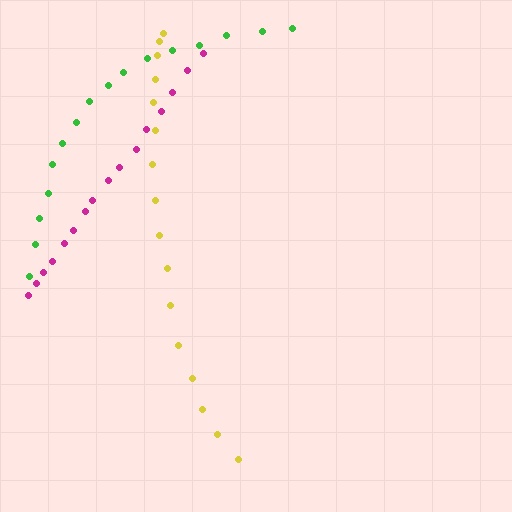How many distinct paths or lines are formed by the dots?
There are 3 distinct paths.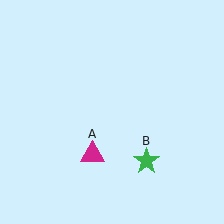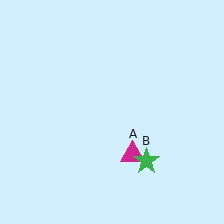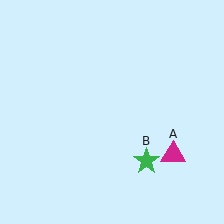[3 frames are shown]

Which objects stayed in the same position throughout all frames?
Green star (object B) remained stationary.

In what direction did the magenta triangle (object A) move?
The magenta triangle (object A) moved right.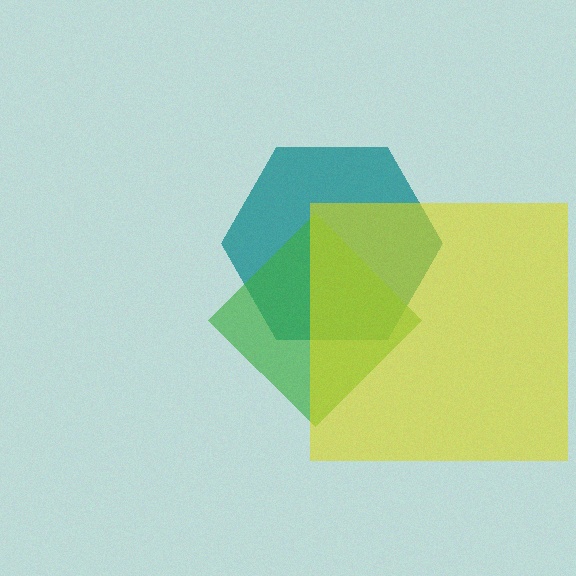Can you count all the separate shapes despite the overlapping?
Yes, there are 3 separate shapes.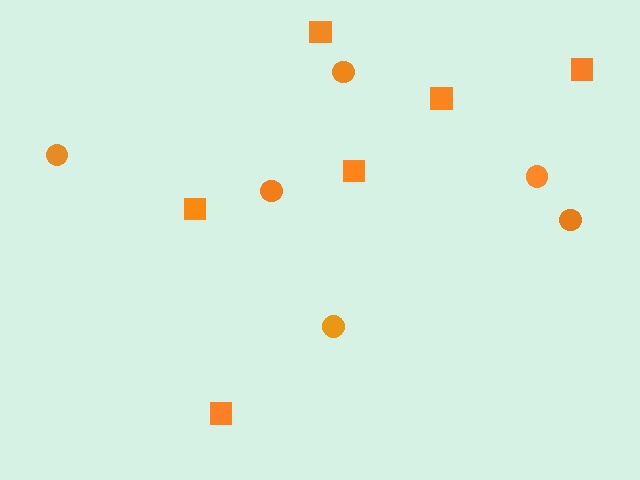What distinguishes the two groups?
There are 2 groups: one group of squares (6) and one group of circles (6).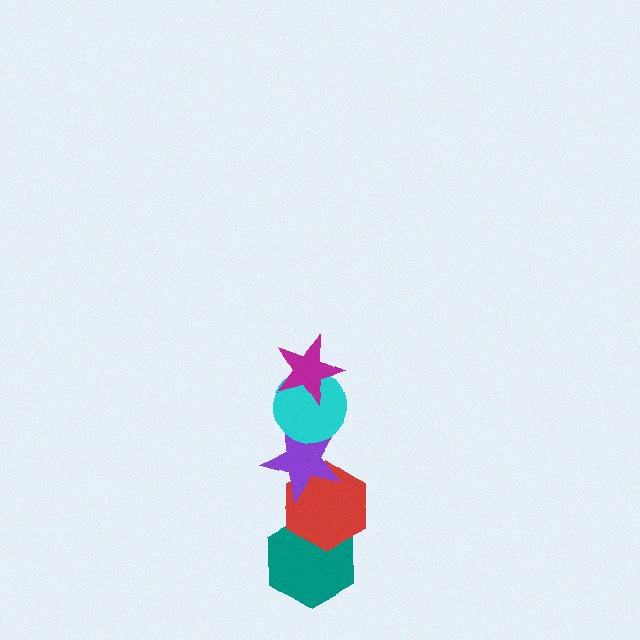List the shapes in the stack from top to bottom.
From top to bottom: the magenta star, the cyan circle, the purple star, the red hexagon, the teal hexagon.